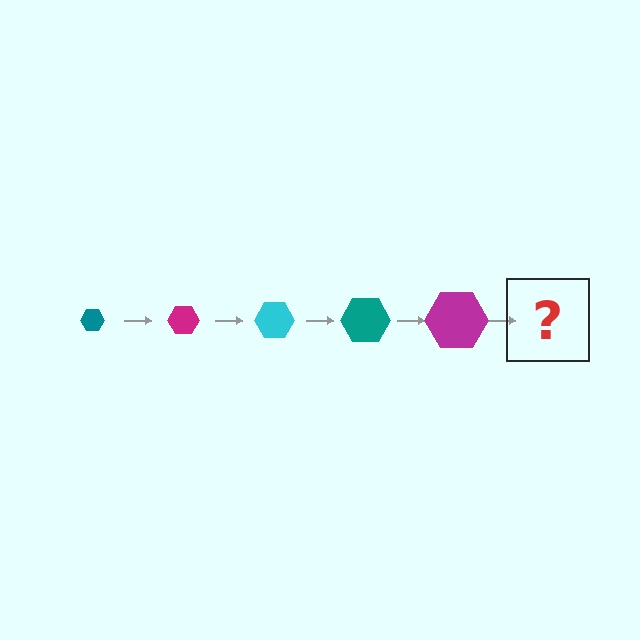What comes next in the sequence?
The next element should be a cyan hexagon, larger than the previous one.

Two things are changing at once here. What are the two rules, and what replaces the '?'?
The two rules are that the hexagon grows larger each step and the color cycles through teal, magenta, and cyan. The '?' should be a cyan hexagon, larger than the previous one.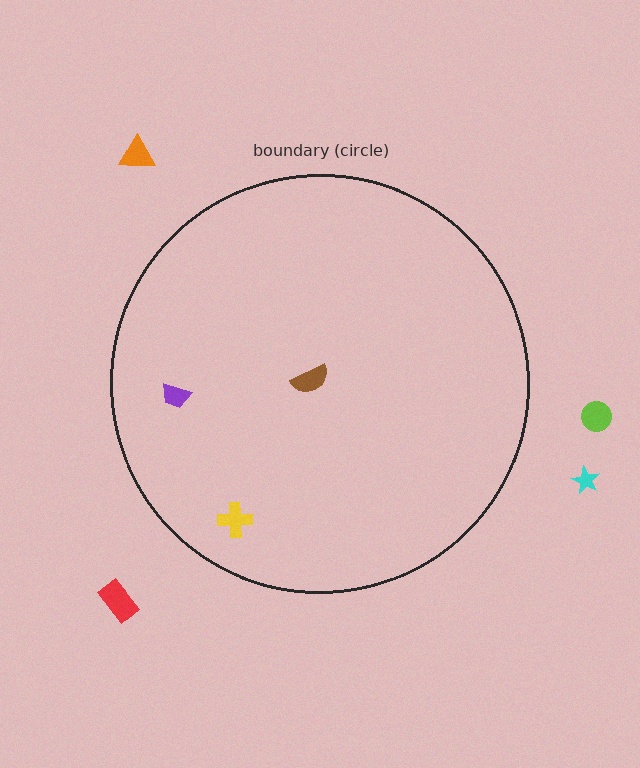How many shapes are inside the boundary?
3 inside, 4 outside.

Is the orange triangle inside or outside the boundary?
Outside.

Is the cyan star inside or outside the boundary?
Outside.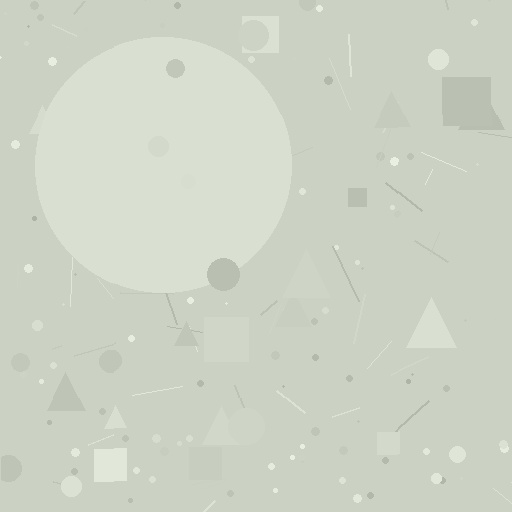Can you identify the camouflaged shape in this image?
The camouflaged shape is a circle.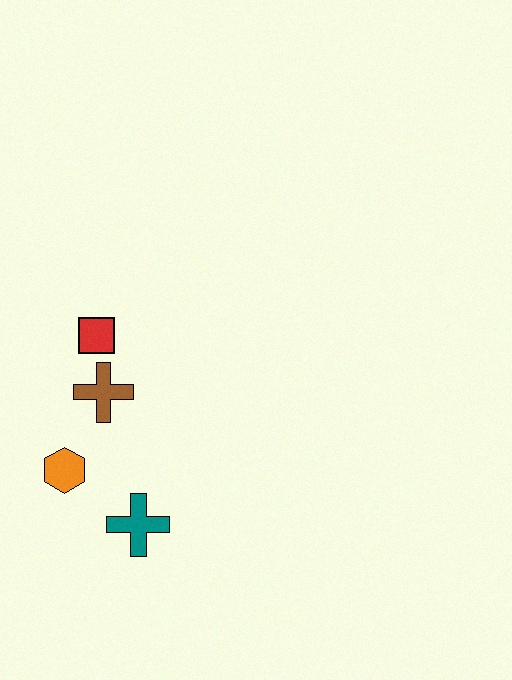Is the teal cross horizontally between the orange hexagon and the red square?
No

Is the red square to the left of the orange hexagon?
No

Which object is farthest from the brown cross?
The teal cross is farthest from the brown cross.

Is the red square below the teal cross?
No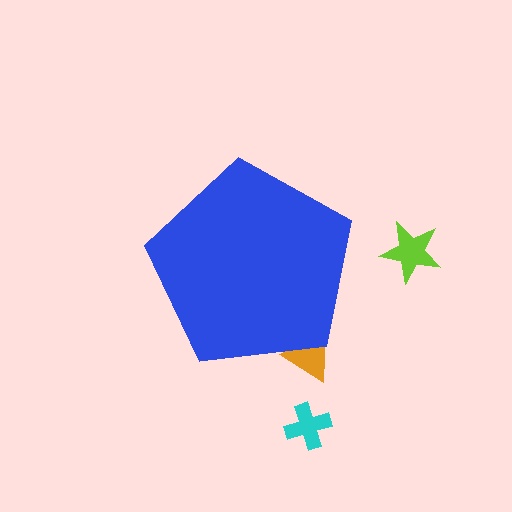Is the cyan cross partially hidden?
No, the cyan cross is fully visible.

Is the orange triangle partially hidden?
Yes, the orange triangle is partially hidden behind the blue pentagon.